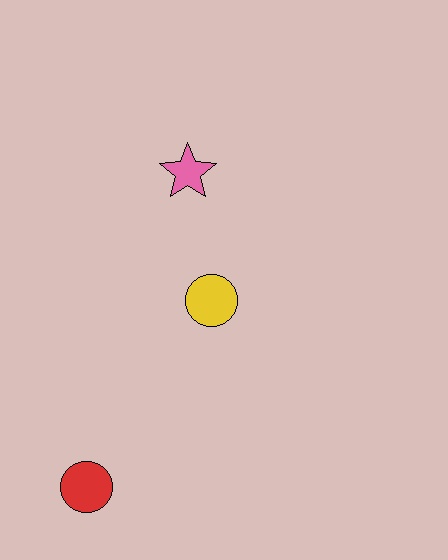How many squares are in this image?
There are no squares.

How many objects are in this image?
There are 3 objects.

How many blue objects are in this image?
There are no blue objects.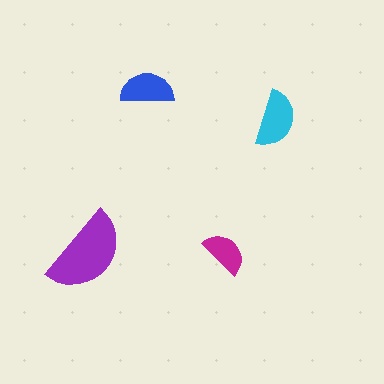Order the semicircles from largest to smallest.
the purple one, the cyan one, the blue one, the magenta one.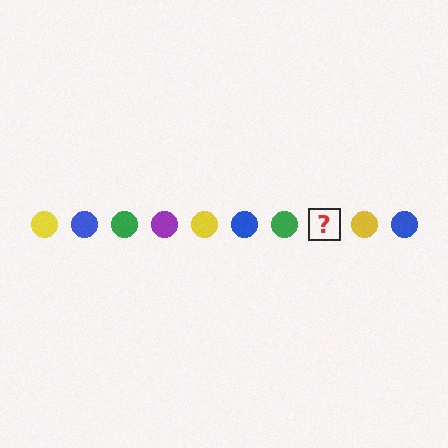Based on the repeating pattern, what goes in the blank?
The blank should be a purple circle.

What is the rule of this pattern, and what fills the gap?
The rule is that the pattern cycles through yellow, blue, green, purple circles. The gap should be filled with a purple circle.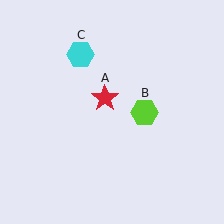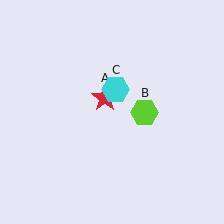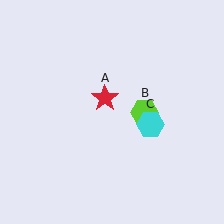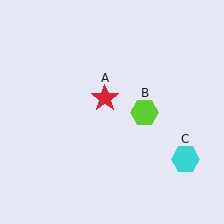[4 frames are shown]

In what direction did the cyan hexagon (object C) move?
The cyan hexagon (object C) moved down and to the right.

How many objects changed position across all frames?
1 object changed position: cyan hexagon (object C).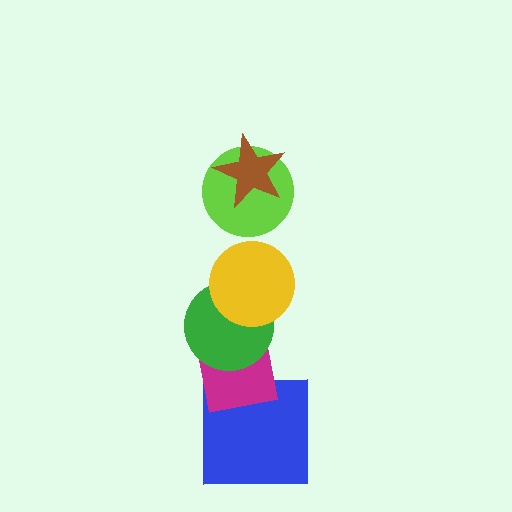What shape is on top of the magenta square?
The green circle is on top of the magenta square.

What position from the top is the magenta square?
The magenta square is 5th from the top.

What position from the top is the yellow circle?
The yellow circle is 3rd from the top.